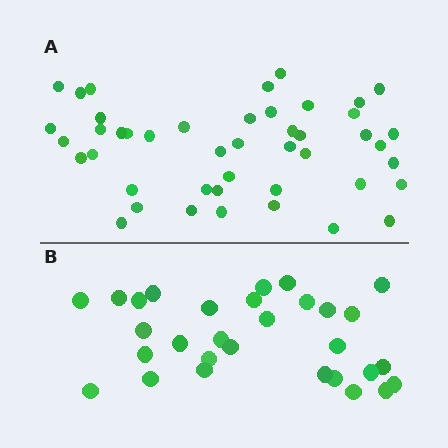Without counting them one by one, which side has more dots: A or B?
Region A (the top region) has more dots.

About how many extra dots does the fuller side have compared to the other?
Region A has approximately 15 more dots than region B.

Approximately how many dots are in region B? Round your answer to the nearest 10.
About 30 dots.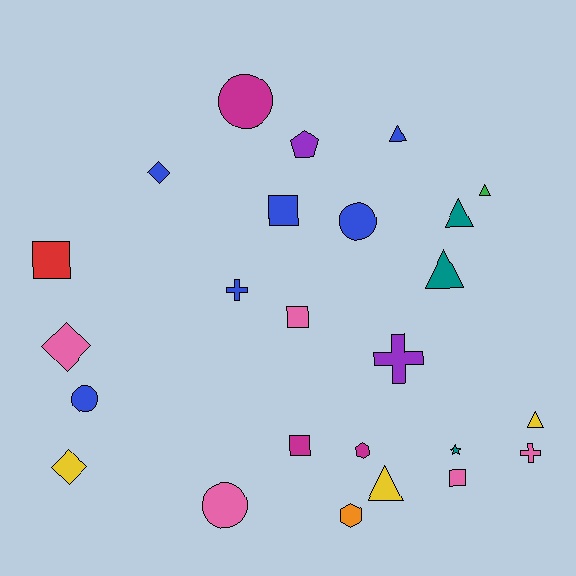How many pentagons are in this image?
There is 1 pentagon.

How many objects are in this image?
There are 25 objects.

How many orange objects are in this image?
There is 1 orange object.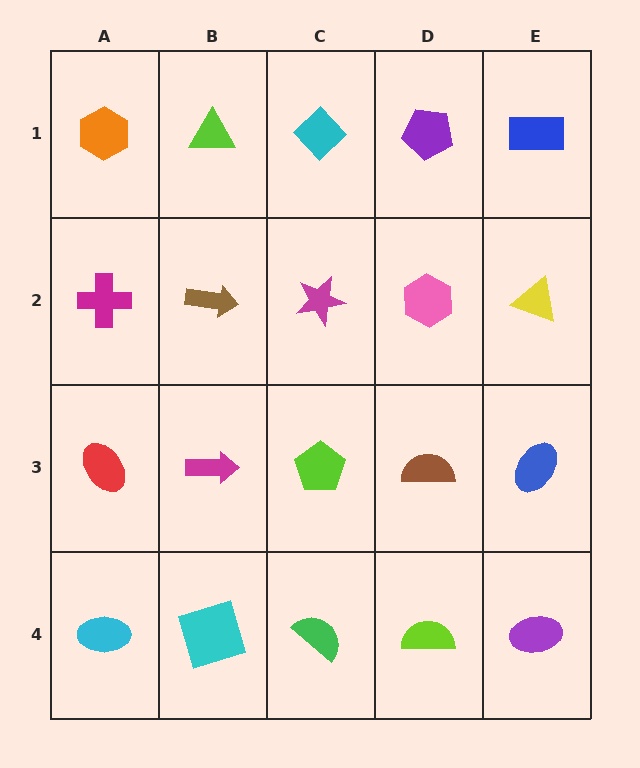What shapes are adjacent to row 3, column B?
A brown arrow (row 2, column B), a cyan square (row 4, column B), a red ellipse (row 3, column A), a lime pentagon (row 3, column C).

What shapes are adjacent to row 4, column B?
A magenta arrow (row 3, column B), a cyan ellipse (row 4, column A), a green semicircle (row 4, column C).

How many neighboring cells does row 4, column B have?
3.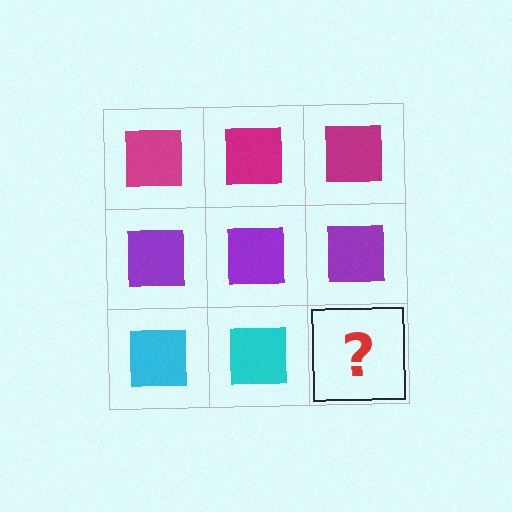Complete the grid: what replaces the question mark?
The question mark should be replaced with a cyan square.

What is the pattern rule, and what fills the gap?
The rule is that each row has a consistent color. The gap should be filled with a cyan square.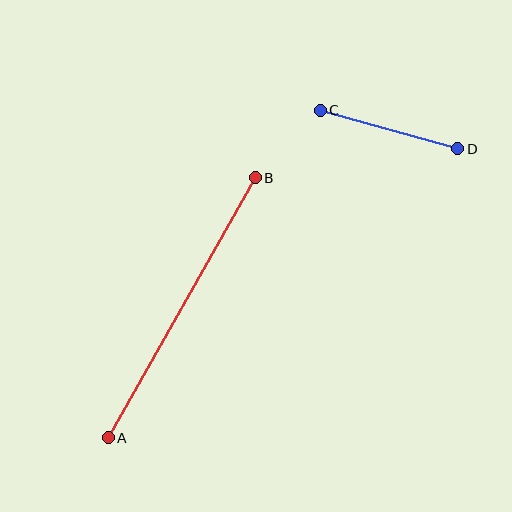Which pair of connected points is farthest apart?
Points A and B are farthest apart.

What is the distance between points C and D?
The distance is approximately 143 pixels.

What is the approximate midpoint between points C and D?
The midpoint is at approximately (389, 129) pixels.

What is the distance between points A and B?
The distance is approximately 299 pixels.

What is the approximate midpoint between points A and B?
The midpoint is at approximately (182, 308) pixels.